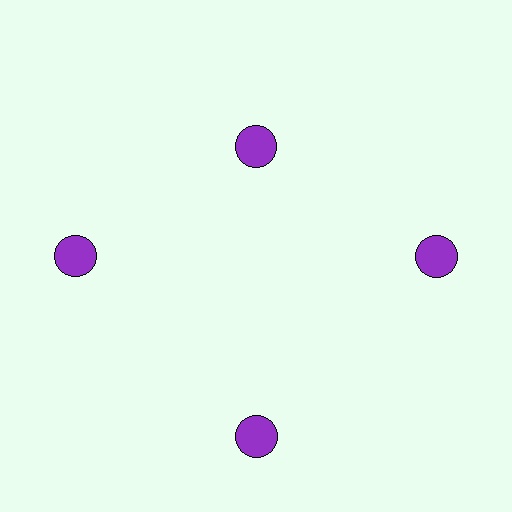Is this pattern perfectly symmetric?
No. The 4 purple circles are arranged in a ring, but one element near the 12 o'clock position is pulled inward toward the center, breaking the 4-fold rotational symmetry.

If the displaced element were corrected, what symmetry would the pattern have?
It would have 4-fold rotational symmetry — the pattern would map onto itself every 90 degrees.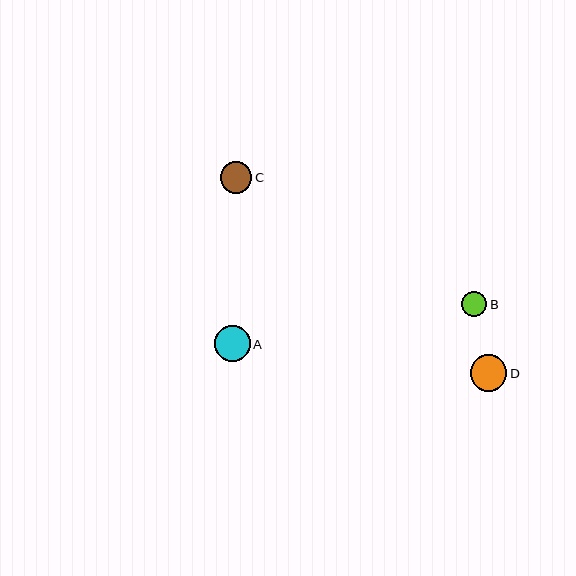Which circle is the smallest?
Circle B is the smallest with a size of approximately 25 pixels.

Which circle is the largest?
Circle D is the largest with a size of approximately 37 pixels.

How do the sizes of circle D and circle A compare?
Circle D and circle A are approximately the same size.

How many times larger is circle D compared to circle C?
Circle D is approximately 1.2 times the size of circle C.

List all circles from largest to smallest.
From largest to smallest: D, A, C, B.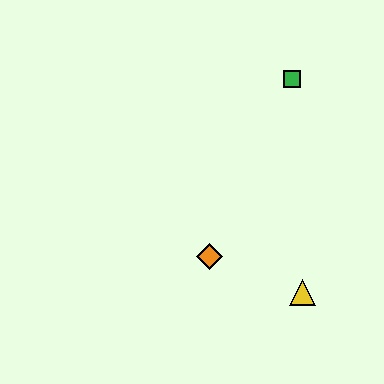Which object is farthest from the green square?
The yellow triangle is farthest from the green square.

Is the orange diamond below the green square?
Yes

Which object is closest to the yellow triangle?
The orange diamond is closest to the yellow triangle.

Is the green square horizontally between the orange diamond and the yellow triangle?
Yes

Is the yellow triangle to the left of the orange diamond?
No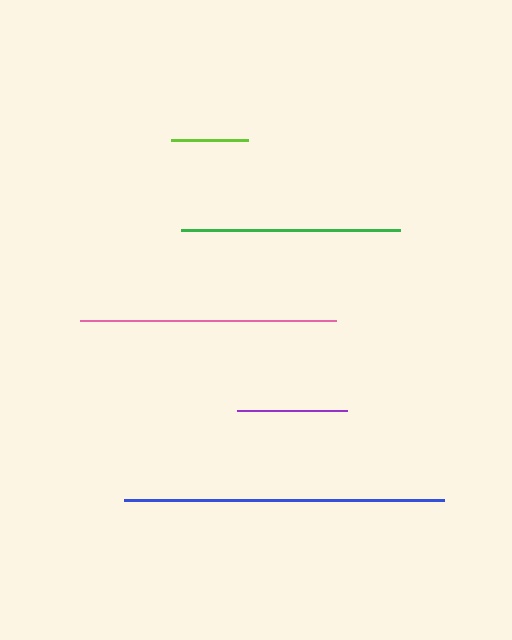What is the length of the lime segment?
The lime segment is approximately 76 pixels long.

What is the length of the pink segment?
The pink segment is approximately 256 pixels long.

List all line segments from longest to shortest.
From longest to shortest: blue, pink, green, purple, lime.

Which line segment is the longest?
The blue line is the longest at approximately 320 pixels.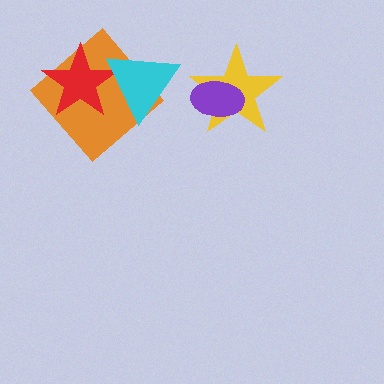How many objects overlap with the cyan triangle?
2 objects overlap with the cyan triangle.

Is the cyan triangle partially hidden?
No, no other shape covers it.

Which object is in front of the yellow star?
The purple ellipse is in front of the yellow star.